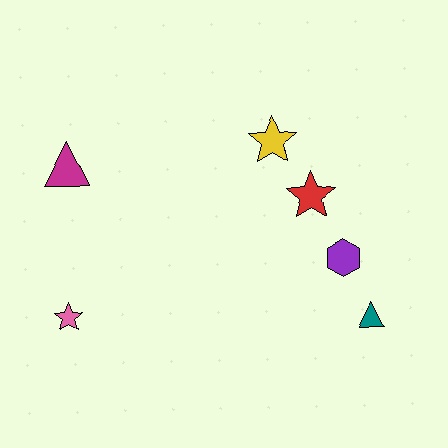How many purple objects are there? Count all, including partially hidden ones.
There is 1 purple object.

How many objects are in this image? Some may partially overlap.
There are 6 objects.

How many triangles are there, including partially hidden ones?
There are 2 triangles.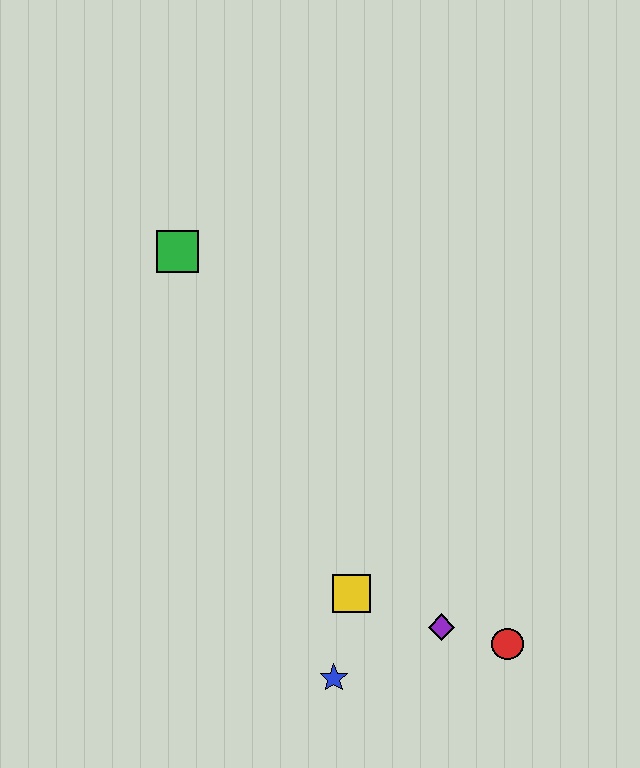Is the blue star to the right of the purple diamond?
No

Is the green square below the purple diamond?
No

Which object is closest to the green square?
The yellow square is closest to the green square.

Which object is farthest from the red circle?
The green square is farthest from the red circle.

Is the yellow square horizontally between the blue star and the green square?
No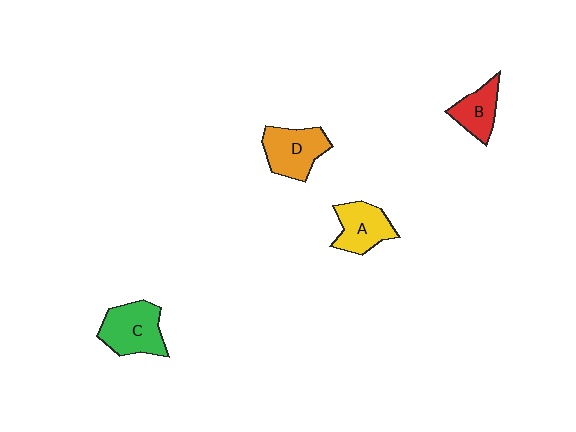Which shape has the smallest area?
Shape B (red).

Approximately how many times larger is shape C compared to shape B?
Approximately 1.5 times.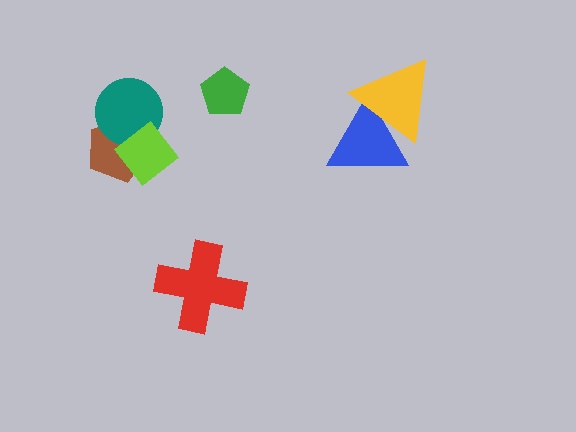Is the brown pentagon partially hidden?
Yes, it is partially covered by another shape.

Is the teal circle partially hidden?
Yes, it is partially covered by another shape.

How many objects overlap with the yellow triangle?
1 object overlaps with the yellow triangle.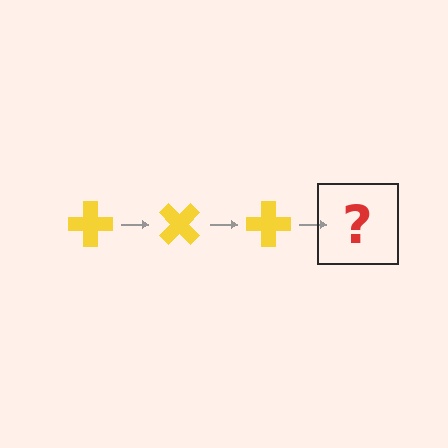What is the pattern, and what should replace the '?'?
The pattern is that the cross rotates 45 degrees each step. The '?' should be a yellow cross rotated 135 degrees.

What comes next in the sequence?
The next element should be a yellow cross rotated 135 degrees.